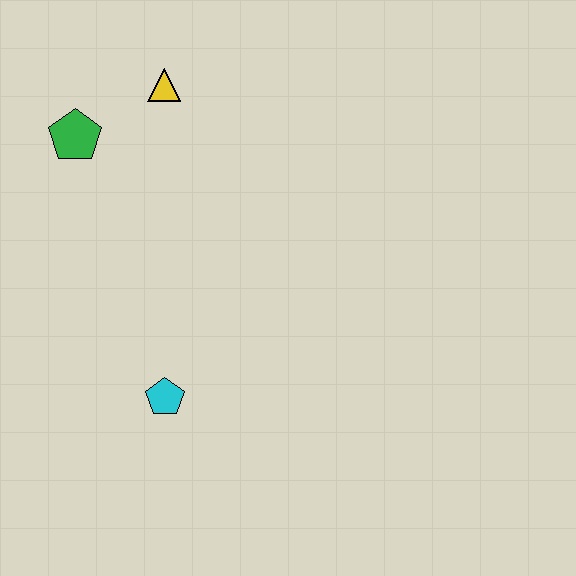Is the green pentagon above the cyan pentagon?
Yes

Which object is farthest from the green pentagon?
The cyan pentagon is farthest from the green pentagon.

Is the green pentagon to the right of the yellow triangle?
No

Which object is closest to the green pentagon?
The yellow triangle is closest to the green pentagon.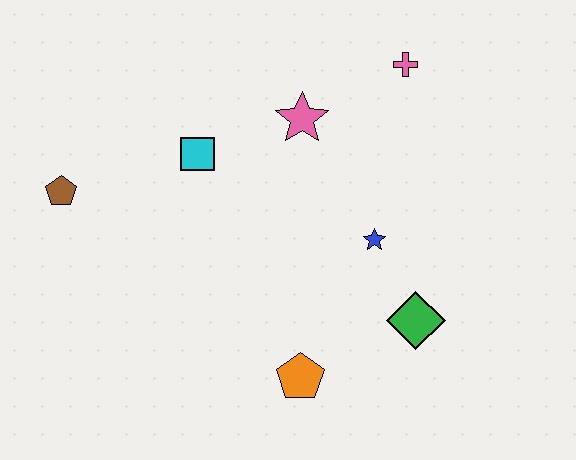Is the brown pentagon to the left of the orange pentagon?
Yes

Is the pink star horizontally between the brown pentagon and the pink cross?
Yes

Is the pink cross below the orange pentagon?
No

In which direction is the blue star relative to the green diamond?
The blue star is above the green diamond.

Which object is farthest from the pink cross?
The brown pentagon is farthest from the pink cross.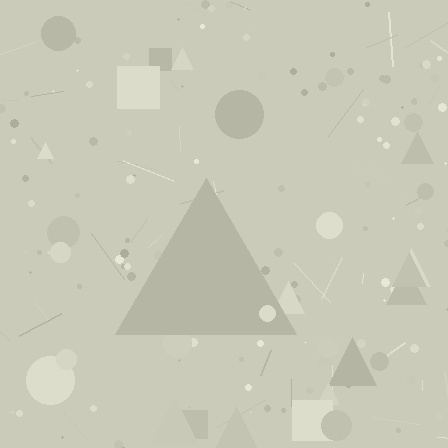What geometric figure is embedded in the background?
A triangle is embedded in the background.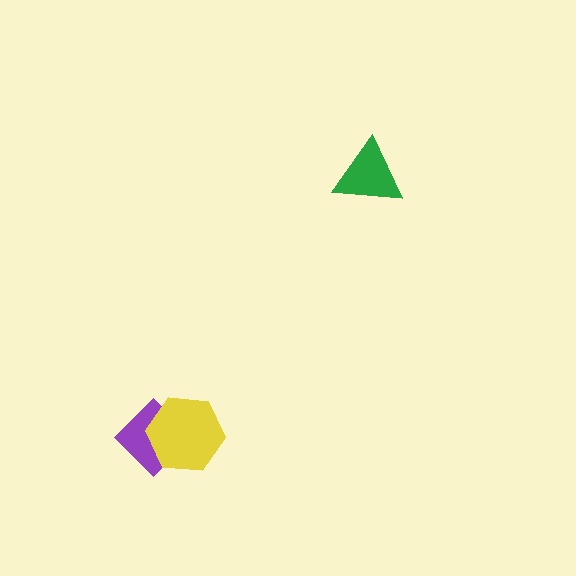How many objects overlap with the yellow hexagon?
1 object overlaps with the yellow hexagon.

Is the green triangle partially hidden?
No, no other shape covers it.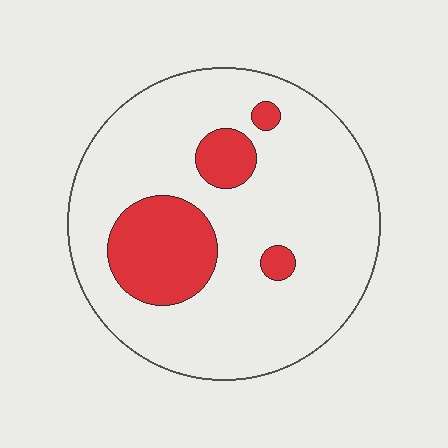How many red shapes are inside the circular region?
4.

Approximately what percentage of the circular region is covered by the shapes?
Approximately 20%.